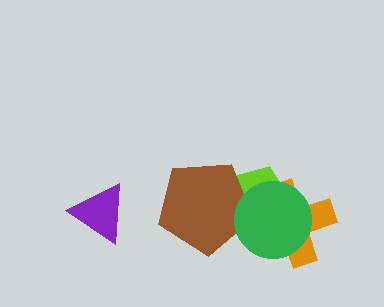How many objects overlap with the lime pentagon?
3 objects overlap with the lime pentagon.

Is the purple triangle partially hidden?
No, no other shape covers it.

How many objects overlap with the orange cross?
2 objects overlap with the orange cross.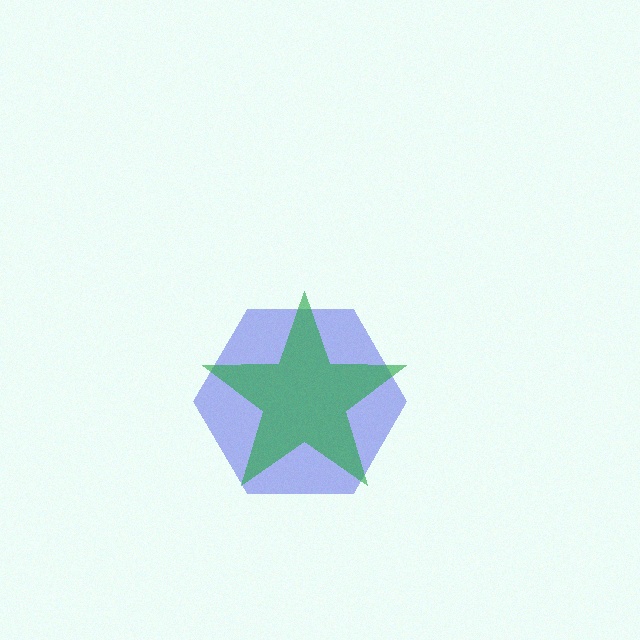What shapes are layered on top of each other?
The layered shapes are: a blue hexagon, a green star.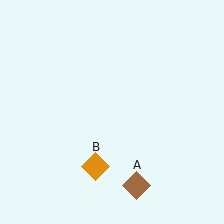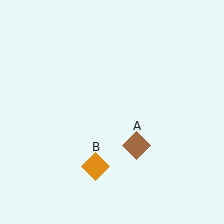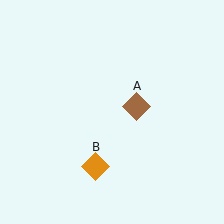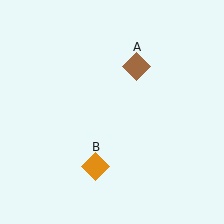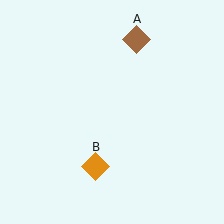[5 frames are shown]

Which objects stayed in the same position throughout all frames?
Orange diamond (object B) remained stationary.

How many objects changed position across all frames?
1 object changed position: brown diamond (object A).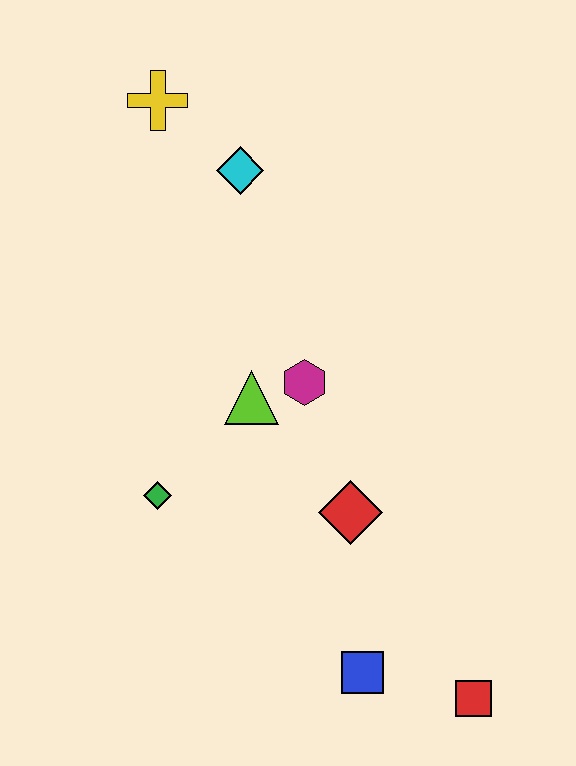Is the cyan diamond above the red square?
Yes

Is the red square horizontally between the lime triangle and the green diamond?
No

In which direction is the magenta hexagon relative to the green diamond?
The magenta hexagon is to the right of the green diamond.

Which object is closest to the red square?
The blue square is closest to the red square.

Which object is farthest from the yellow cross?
The red square is farthest from the yellow cross.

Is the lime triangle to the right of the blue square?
No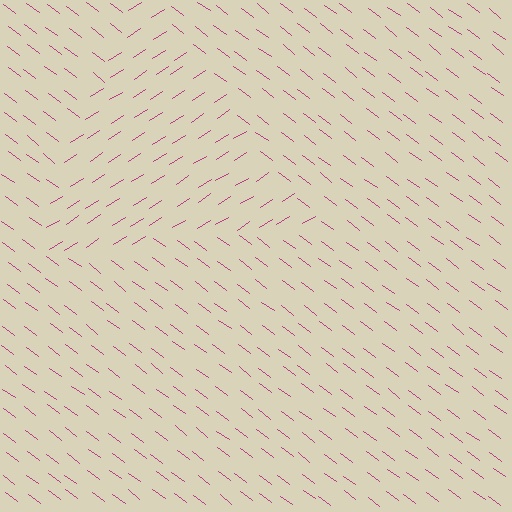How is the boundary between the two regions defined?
The boundary is defined purely by a change in line orientation (approximately 69 degrees difference). All lines are the same color and thickness.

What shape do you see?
I see a triangle.